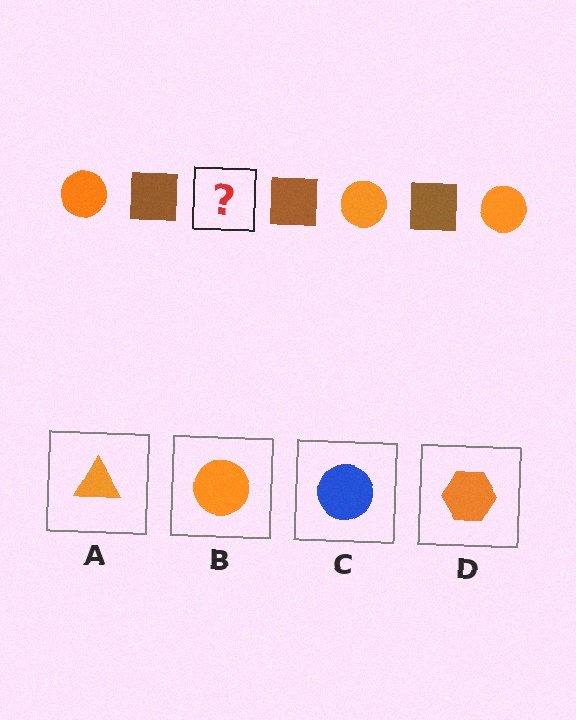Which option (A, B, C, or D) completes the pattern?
B.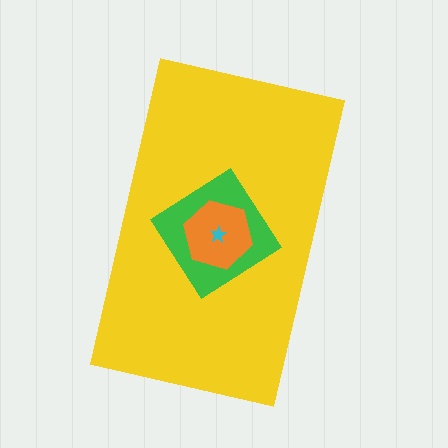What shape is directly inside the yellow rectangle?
The green diamond.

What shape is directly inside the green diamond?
The orange hexagon.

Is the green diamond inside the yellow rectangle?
Yes.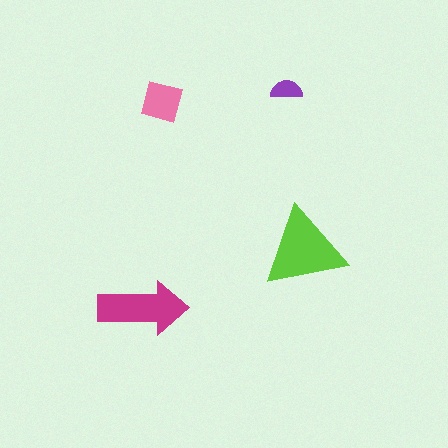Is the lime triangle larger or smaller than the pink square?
Larger.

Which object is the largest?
The lime triangle.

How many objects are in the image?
There are 4 objects in the image.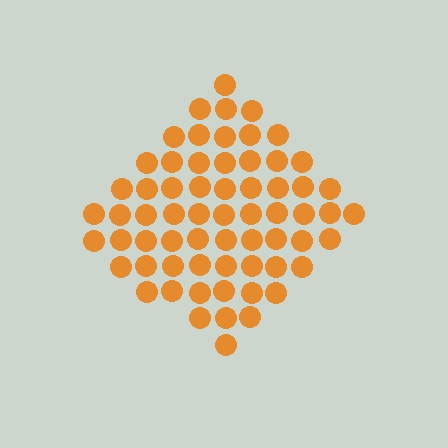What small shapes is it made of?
It is made of small circles.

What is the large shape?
The large shape is a diamond.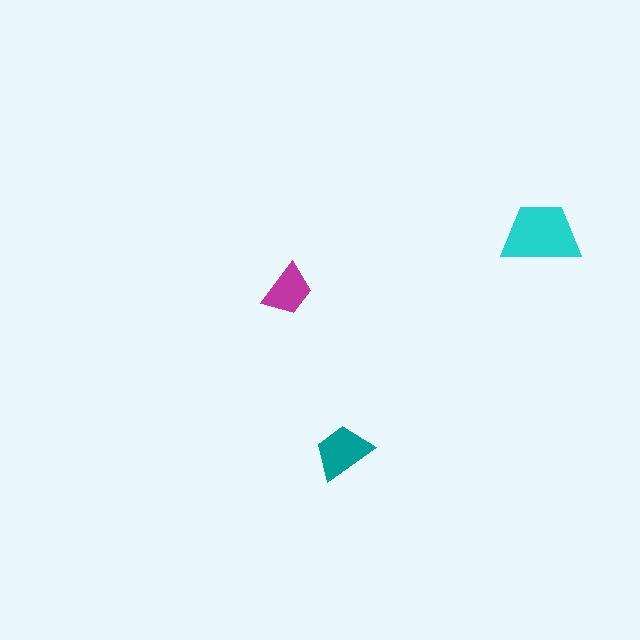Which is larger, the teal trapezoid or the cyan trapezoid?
The cyan one.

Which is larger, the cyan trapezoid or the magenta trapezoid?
The cyan one.